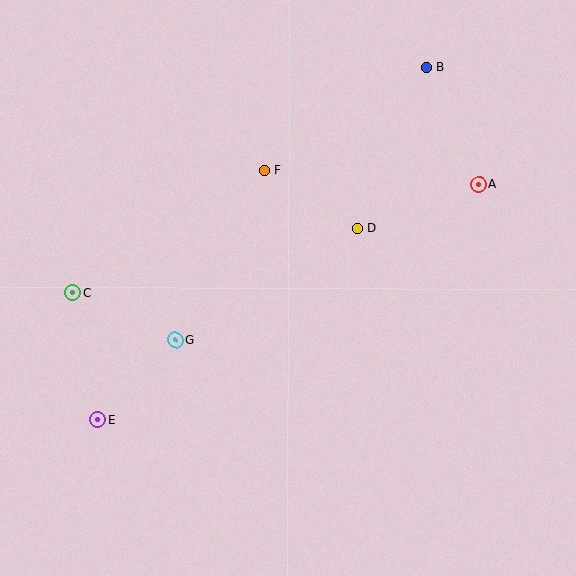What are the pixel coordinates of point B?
Point B is at (426, 67).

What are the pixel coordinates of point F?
Point F is at (264, 170).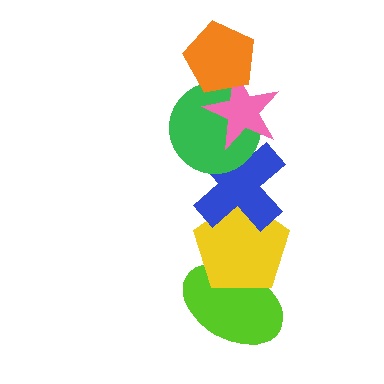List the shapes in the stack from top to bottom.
From top to bottom: the orange pentagon, the pink star, the green circle, the blue cross, the yellow pentagon, the lime ellipse.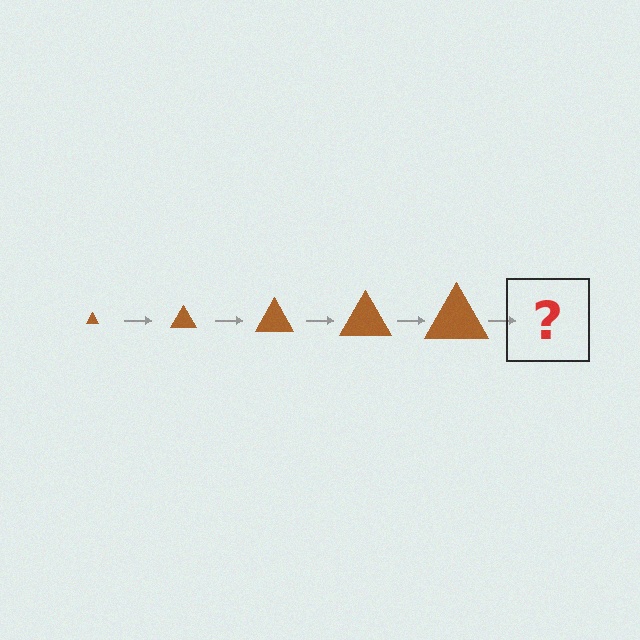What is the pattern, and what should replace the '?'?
The pattern is that the triangle gets progressively larger each step. The '?' should be a brown triangle, larger than the previous one.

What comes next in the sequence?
The next element should be a brown triangle, larger than the previous one.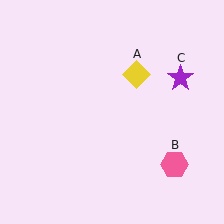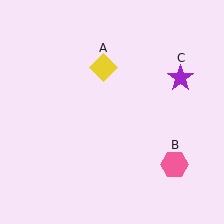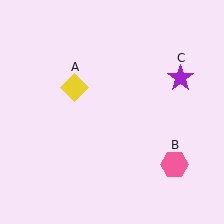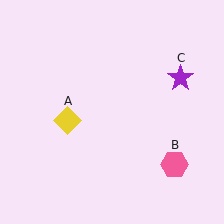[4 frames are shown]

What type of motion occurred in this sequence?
The yellow diamond (object A) rotated counterclockwise around the center of the scene.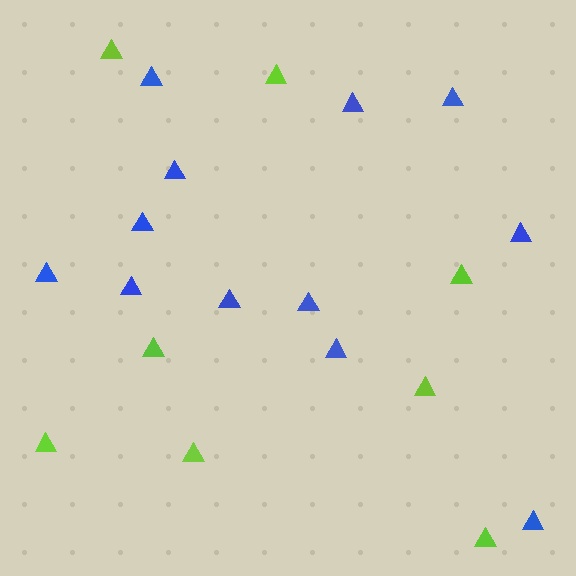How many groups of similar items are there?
There are 2 groups: one group of blue triangles (12) and one group of lime triangles (8).